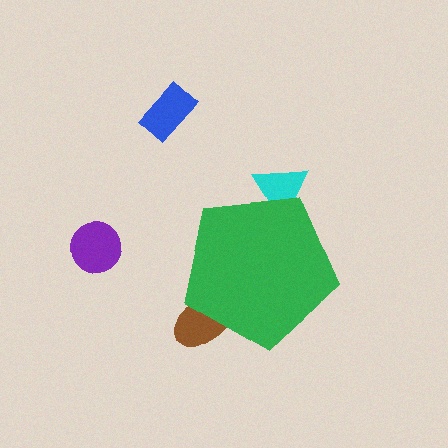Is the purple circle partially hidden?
No, the purple circle is fully visible.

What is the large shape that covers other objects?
A green pentagon.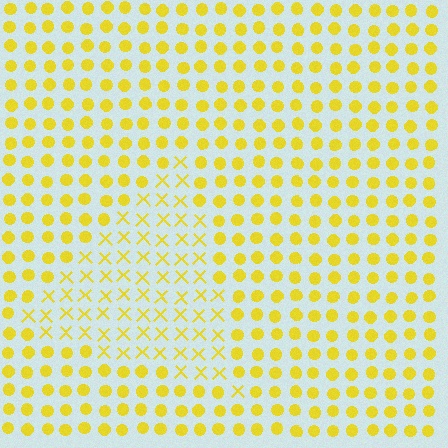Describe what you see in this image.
The image is filled with small yellow elements arranged in a uniform grid. A triangle-shaped region contains X marks, while the surrounding area contains circles. The boundary is defined purely by the change in element shape.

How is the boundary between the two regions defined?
The boundary is defined by a change in element shape: X marks inside vs. circles outside. All elements share the same color and spacing.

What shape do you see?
I see a triangle.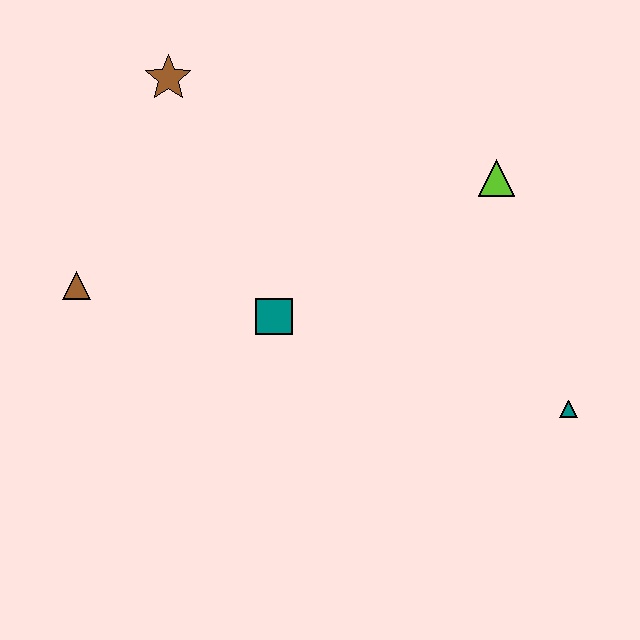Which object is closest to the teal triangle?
The lime triangle is closest to the teal triangle.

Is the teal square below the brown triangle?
Yes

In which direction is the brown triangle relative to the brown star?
The brown triangle is below the brown star.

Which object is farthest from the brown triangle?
The teal triangle is farthest from the brown triangle.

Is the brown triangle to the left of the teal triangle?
Yes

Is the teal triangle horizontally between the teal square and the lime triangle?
No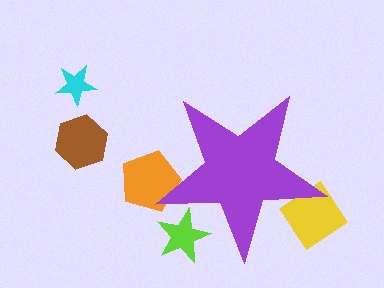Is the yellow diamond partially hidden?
Yes, the yellow diamond is partially hidden behind the purple star.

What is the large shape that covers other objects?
A purple star.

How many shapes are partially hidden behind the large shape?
3 shapes are partially hidden.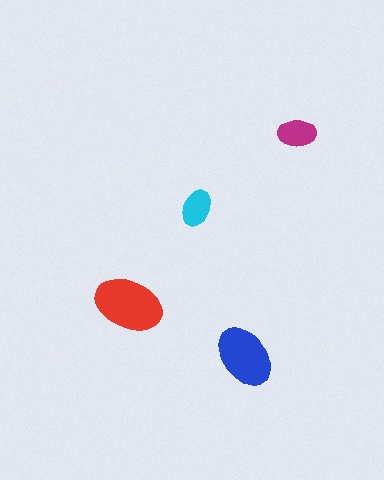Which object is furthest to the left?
The red ellipse is leftmost.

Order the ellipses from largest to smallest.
the red one, the blue one, the magenta one, the cyan one.